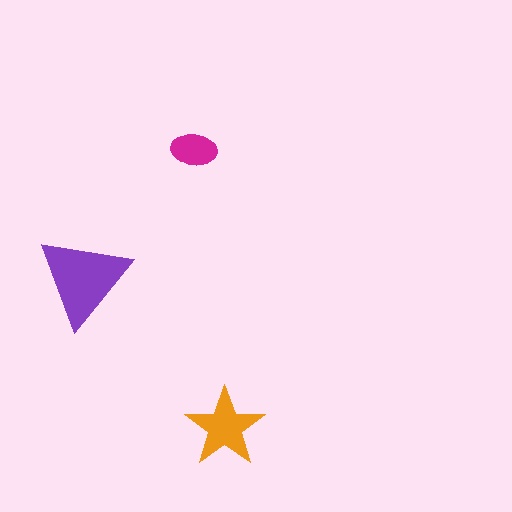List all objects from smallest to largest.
The magenta ellipse, the orange star, the purple triangle.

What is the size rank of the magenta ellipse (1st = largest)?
3rd.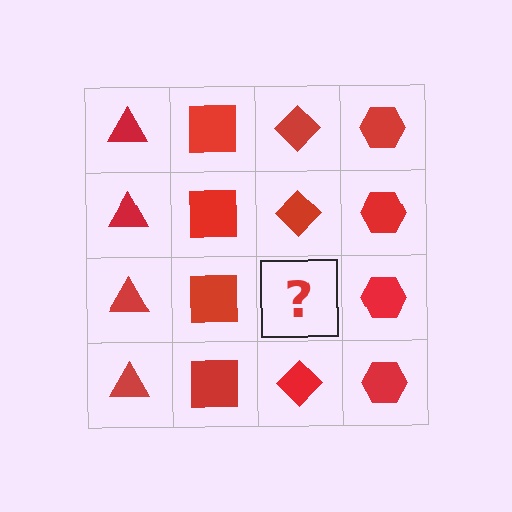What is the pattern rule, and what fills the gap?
The rule is that each column has a consistent shape. The gap should be filled with a red diamond.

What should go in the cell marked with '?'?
The missing cell should contain a red diamond.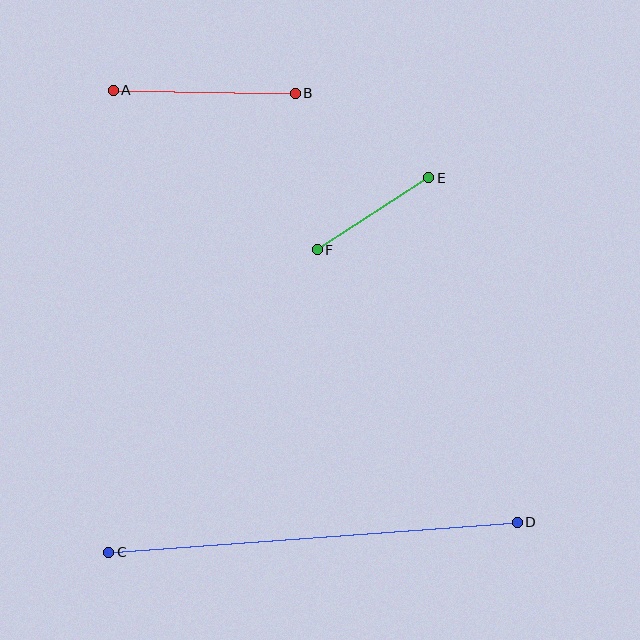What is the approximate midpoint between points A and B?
The midpoint is at approximately (204, 92) pixels.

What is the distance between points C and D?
The distance is approximately 410 pixels.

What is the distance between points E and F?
The distance is approximately 133 pixels.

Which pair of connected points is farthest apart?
Points C and D are farthest apart.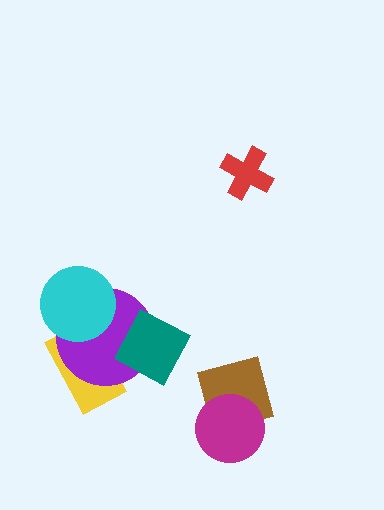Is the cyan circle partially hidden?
No, no other shape covers it.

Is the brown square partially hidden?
Yes, it is partially covered by another shape.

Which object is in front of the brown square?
The magenta circle is in front of the brown square.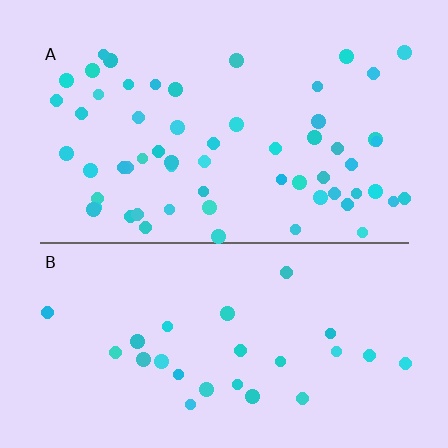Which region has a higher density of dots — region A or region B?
A (the top).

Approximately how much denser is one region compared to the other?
Approximately 2.3× — region A over region B.